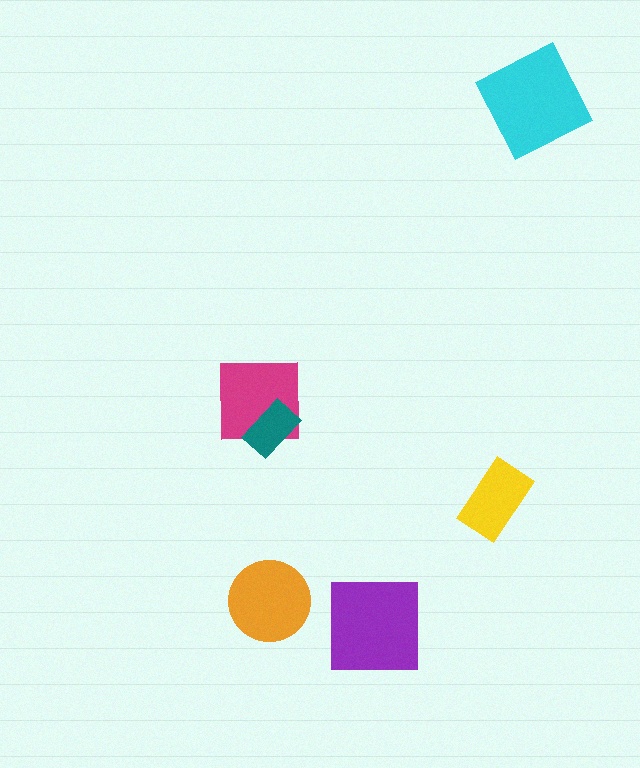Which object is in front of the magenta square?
The teal rectangle is in front of the magenta square.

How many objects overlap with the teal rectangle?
1 object overlaps with the teal rectangle.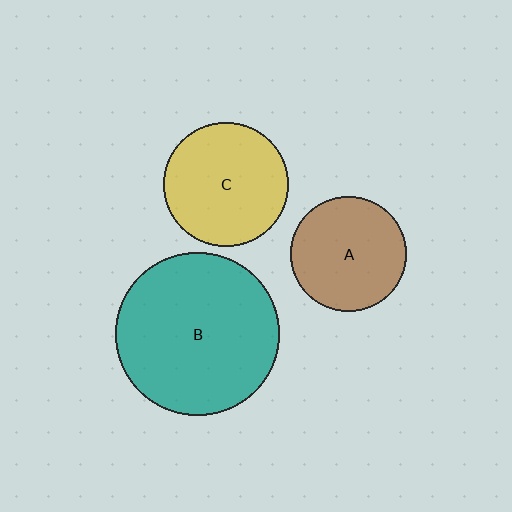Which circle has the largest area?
Circle B (teal).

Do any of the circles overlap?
No, none of the circles overlap.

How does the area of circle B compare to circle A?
Approximately 2.0 times.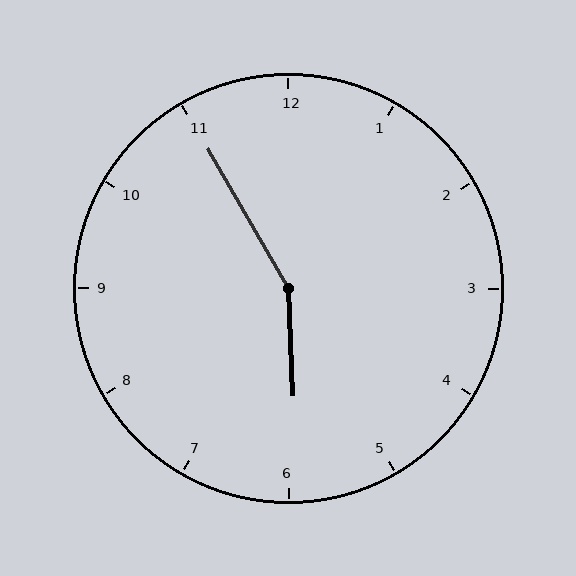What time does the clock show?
5:55.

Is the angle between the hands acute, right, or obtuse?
It is obtuse.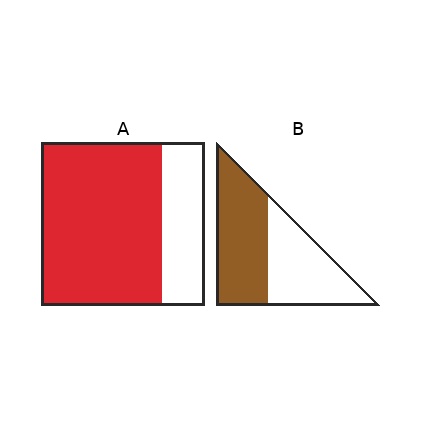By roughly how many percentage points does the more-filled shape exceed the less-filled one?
By roughly 20 percentage points (A over B).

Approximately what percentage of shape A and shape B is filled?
A is approximately 75% and B is approximately 55%.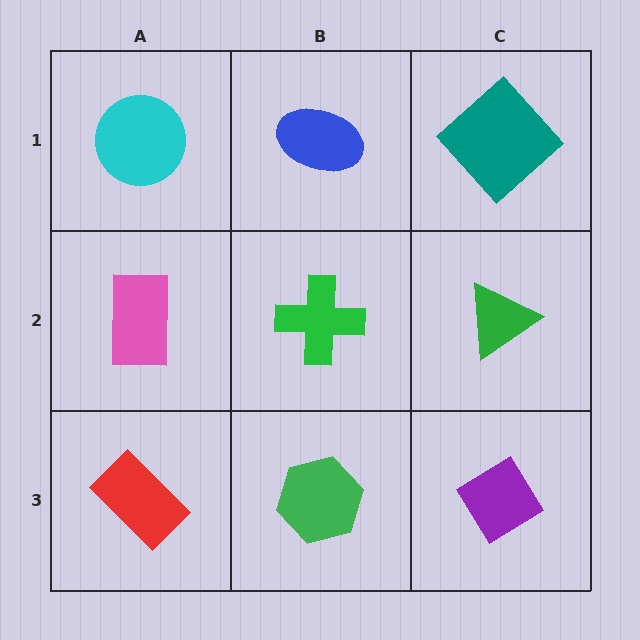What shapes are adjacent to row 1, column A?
A pink rectangle (row 2, column A), a blue ellipse (row 1, column B).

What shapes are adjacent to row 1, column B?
A green cross (row 2, column B), a cyan circle (row 1, column A), a teal diamond (row 1, column C).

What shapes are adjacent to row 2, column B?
A blue ellipse (row 1, column B), a green hexagon (row 3, column B), a pink rectangle (row 2, column A), a green triangle (row 2, column C).